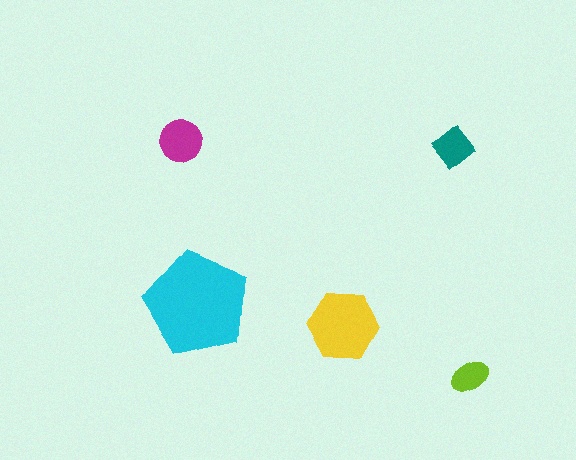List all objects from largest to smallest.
The cyan pentagon, the yellow hexagon, the magenta circle, the teal diamond, the lime ellipse.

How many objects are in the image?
There are 5 objects in the image.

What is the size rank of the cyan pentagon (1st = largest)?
1st.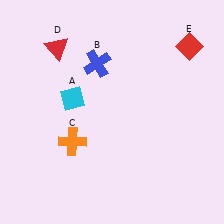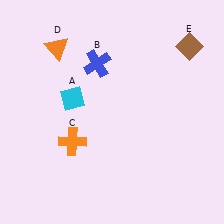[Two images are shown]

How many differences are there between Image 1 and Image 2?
There are 2 differences between the two images.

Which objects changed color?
D changed from red to orange. E changed from red to brown.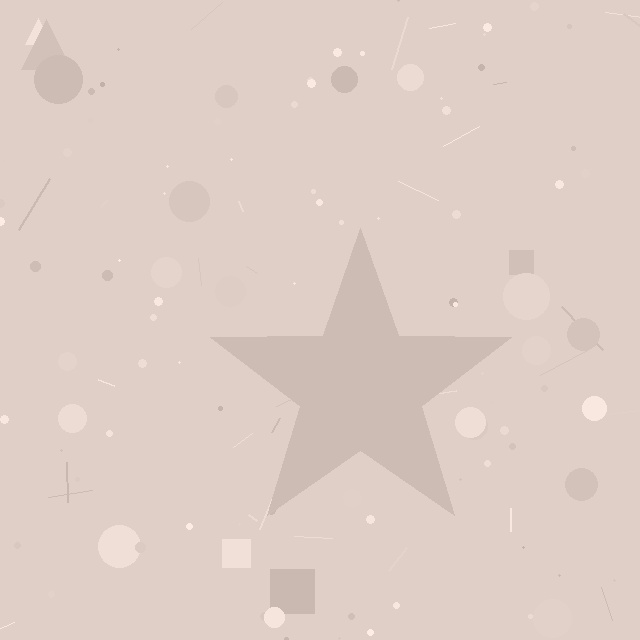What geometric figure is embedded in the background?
A star is embedded in the background.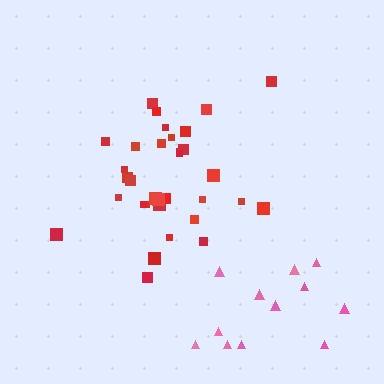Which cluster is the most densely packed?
Red.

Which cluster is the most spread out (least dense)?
Pink.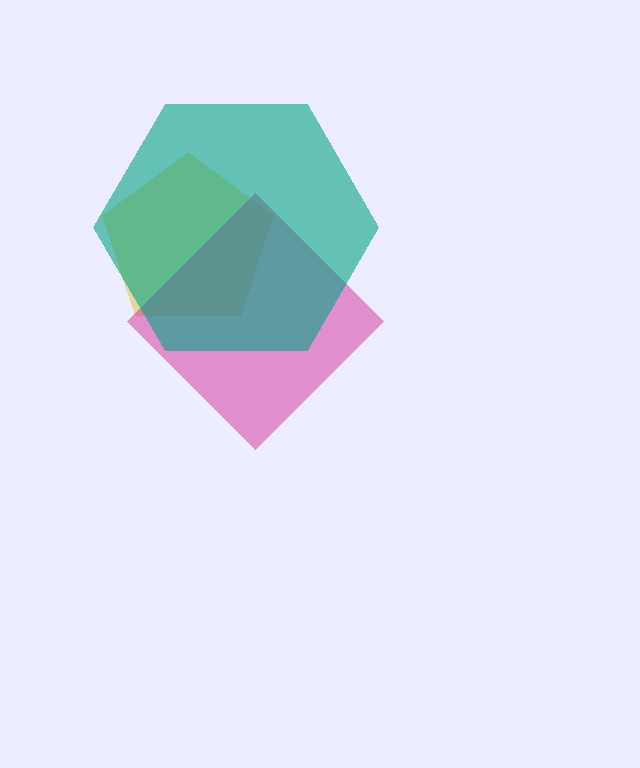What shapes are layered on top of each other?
The layered shapes are: a yellow pentagon, a magenta diamond, a teal hexagon.